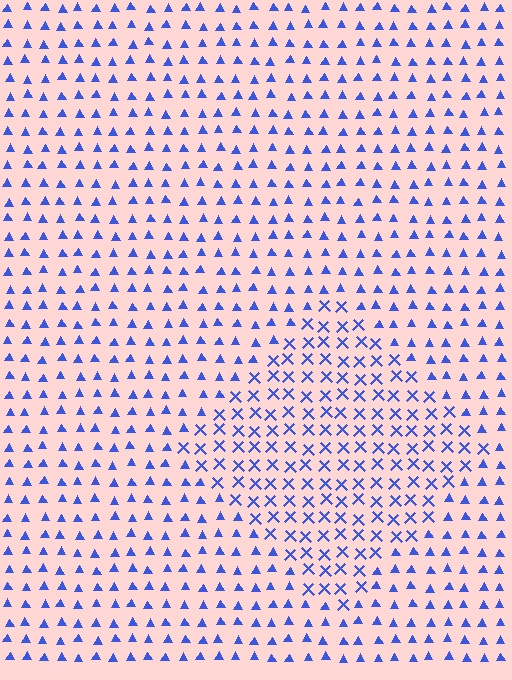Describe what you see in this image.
The image is filled with small blue elements arranged in a uniform grid. A diamond-shaped region contains X marks, while the surrounding area contains triangles. The boundary is defined purely by the change in element shape.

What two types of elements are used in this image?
The image uses X marks inside the diamond region and triangles outside it.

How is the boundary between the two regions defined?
The boundary is defined by a change in element shape: X marks inside vs. triangles outside. All elements share the same color and spacing.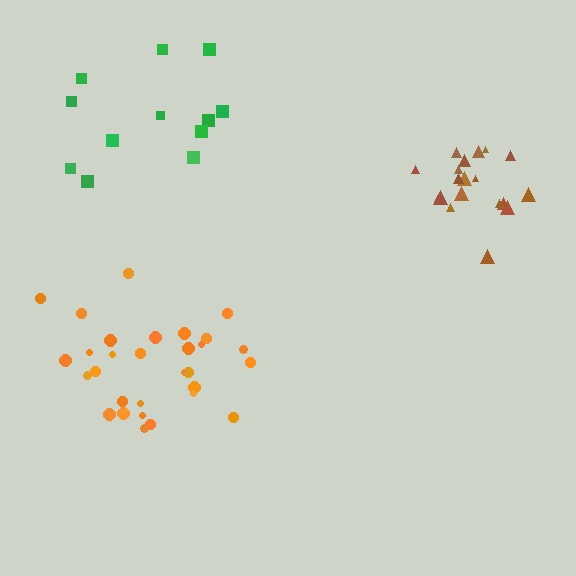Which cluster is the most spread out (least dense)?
Green.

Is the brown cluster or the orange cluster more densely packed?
Brown.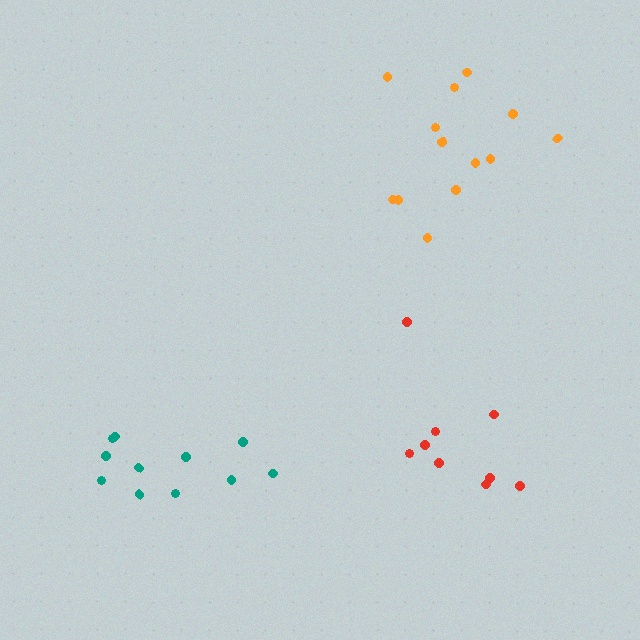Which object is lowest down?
The teal cluster is bottommost.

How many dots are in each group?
Group 1: 9 dots, Group 2: 13 dots, Group 3: 11 dots (33 total).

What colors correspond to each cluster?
The clusters are colored: red, orange, teal.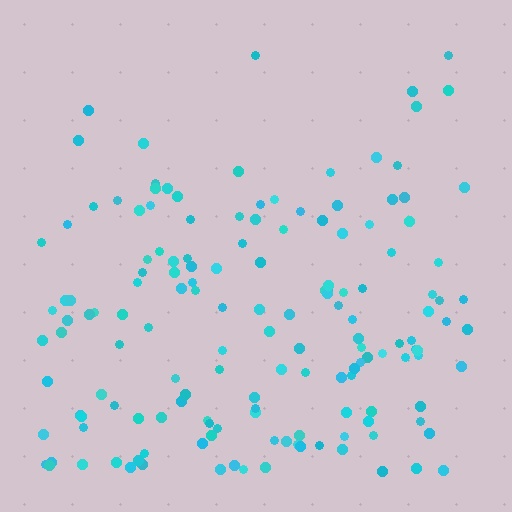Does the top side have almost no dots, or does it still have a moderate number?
Still a moderate number, just noticeably fewer than the bottom.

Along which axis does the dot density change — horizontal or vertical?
Vertical.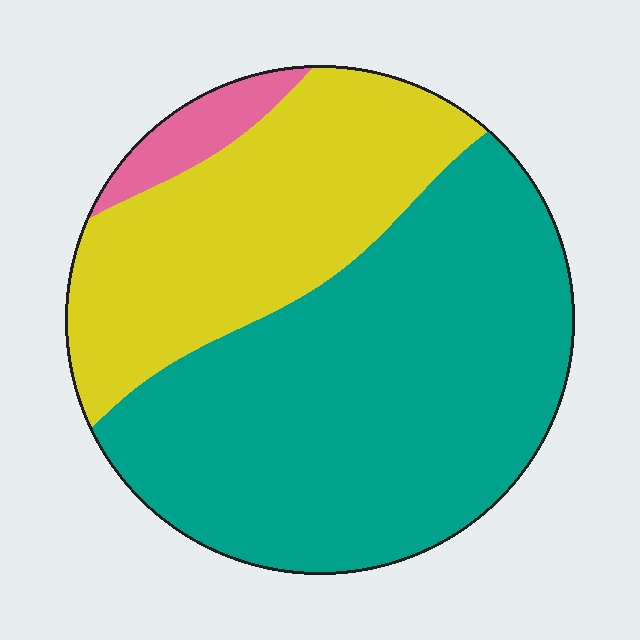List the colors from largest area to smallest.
From largest to smallest: teal, yellow, pink.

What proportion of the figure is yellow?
Yellow takes up between a quarter and a half of the figure.